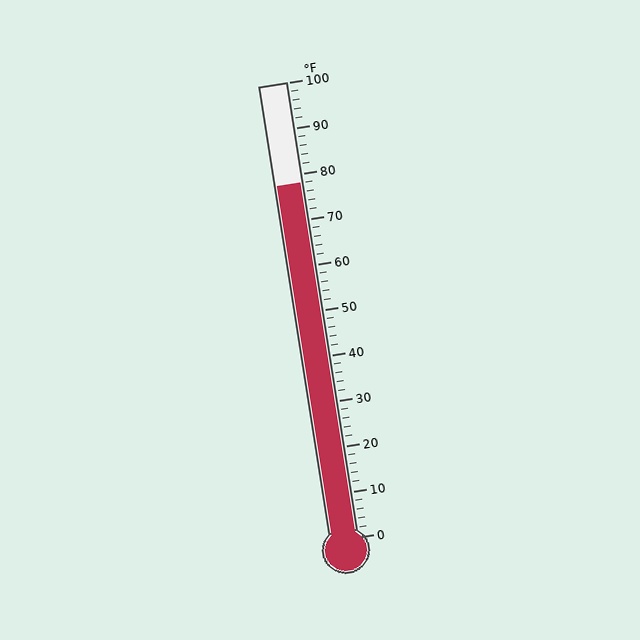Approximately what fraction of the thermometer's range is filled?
The thermometer is filled to approximately 80% of its range.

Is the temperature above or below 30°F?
The temperature is above 30°F.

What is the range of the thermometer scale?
The thermometer scale ranges from 0°F to 100°F.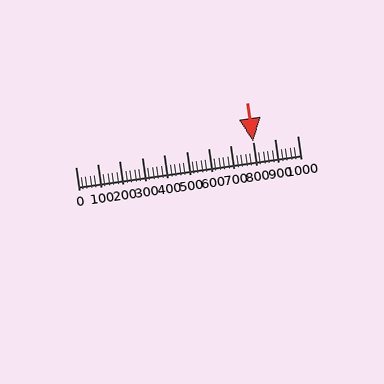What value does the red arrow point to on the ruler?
The red arrow points to approximately 800.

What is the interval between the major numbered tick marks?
The major tick marks are spaced 100 units apart.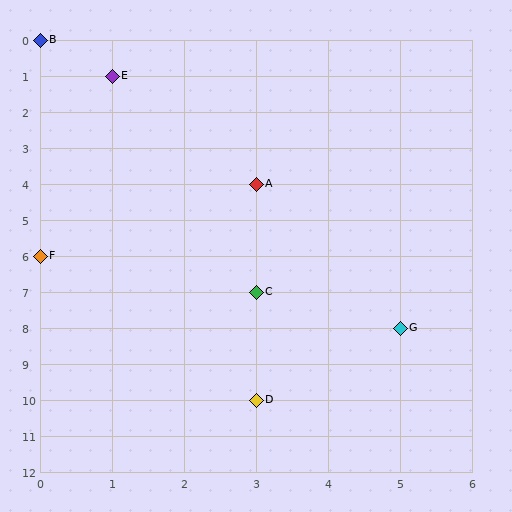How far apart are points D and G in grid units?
Points D and G are 2 columns and 2 rows apart (about 2.8 grid units diagonally).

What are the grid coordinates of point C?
Point C is at grid coordinates (3, 7).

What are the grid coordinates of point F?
Point F is at grid coordinates (0, 6).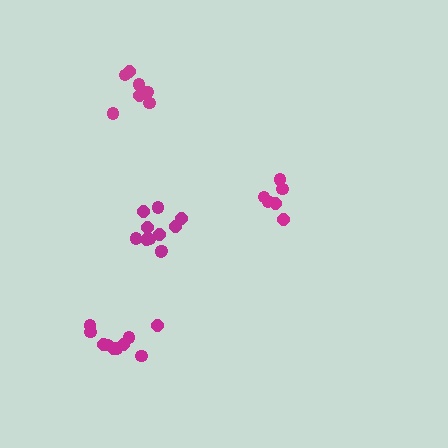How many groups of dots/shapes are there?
There are 4 groups.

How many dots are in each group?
Group 1: 11 dots, Group 2: 10 dots, Group 3: 6 dots, Group 4: 7 dots (34 total).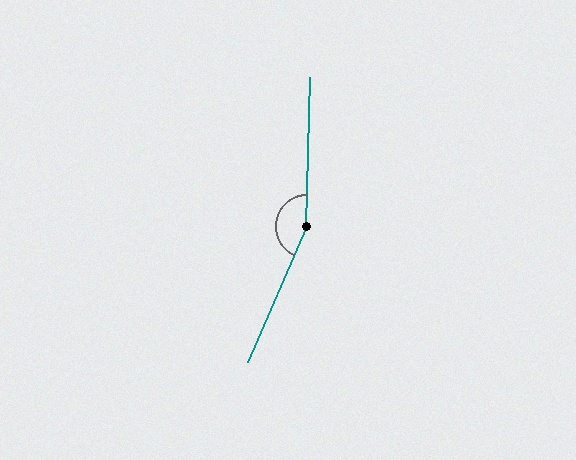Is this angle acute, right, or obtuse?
It is obtuse.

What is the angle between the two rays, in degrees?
Approximately 158 degrees.